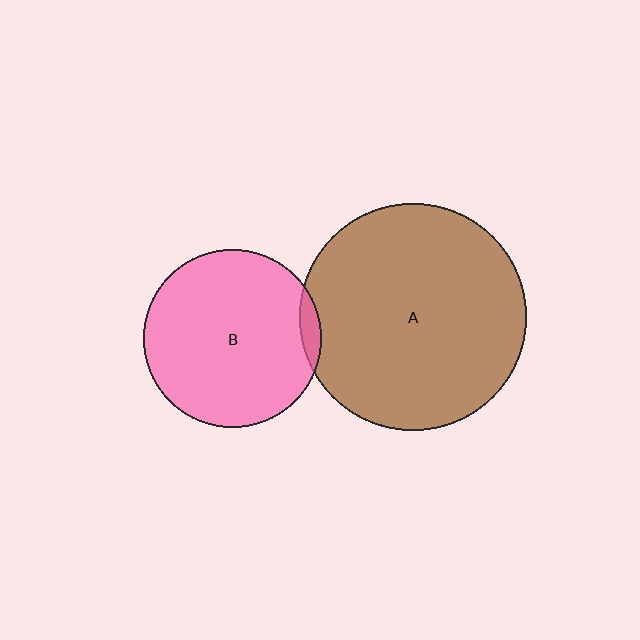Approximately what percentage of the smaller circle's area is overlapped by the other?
Approximately 5%.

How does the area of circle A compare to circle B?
Approximately 1.6 times.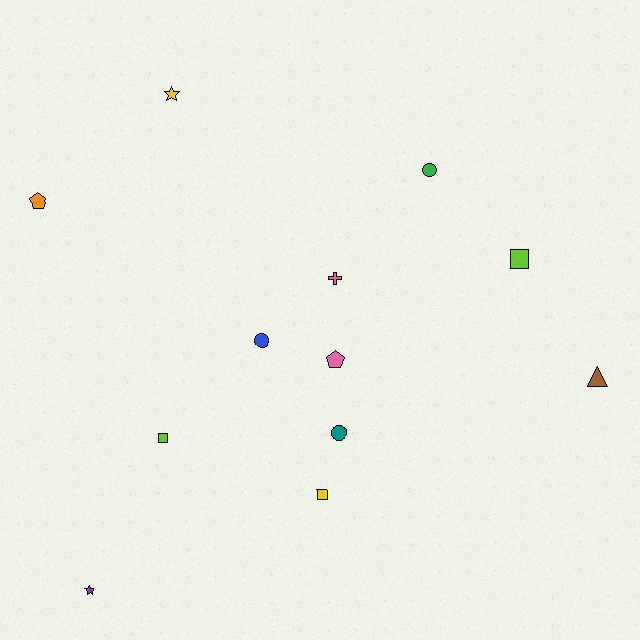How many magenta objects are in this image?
There are no magenta objects.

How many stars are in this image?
There are 2 stars.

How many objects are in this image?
There are 12 objects.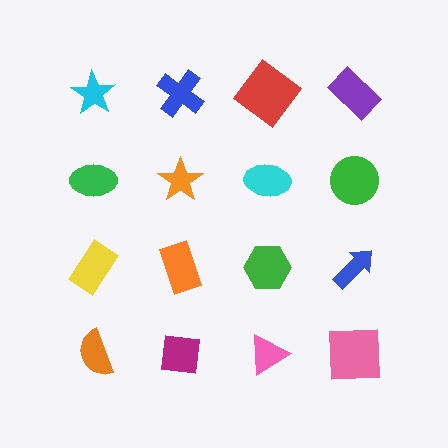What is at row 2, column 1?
A green ellipse.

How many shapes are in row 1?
4 shapes.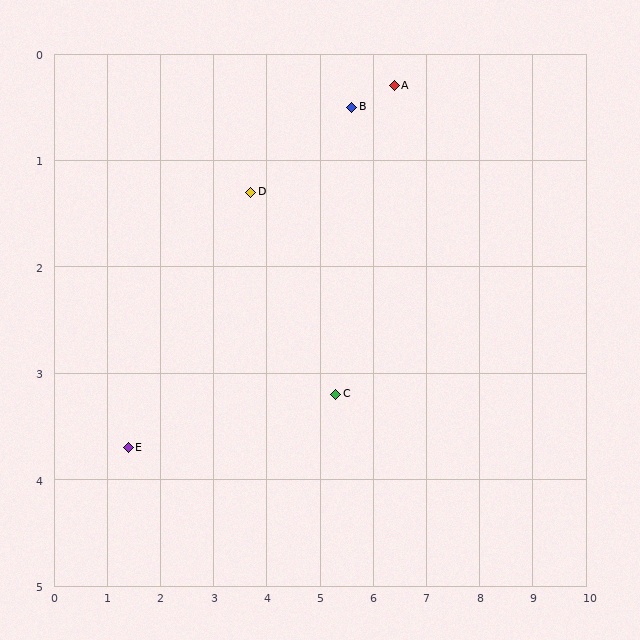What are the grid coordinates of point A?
Point A is at approximately (6.4, 0.3).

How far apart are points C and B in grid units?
Points C and B are about 2.7 grid units apart.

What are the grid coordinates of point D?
Point D is at approximately (3.7, 1.3).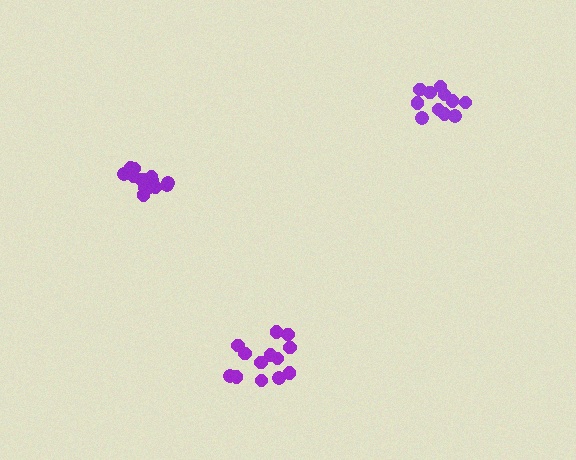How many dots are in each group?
Group 1: 13 dots, Group 2: 11 dots, Group 3: 14 dots (38 total).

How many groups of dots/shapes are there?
There are 3 groups.